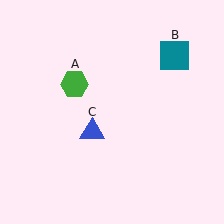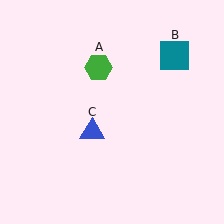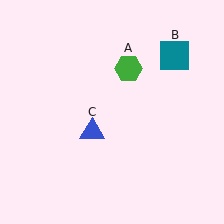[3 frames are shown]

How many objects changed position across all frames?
1 object changed position: green hexagon (object A).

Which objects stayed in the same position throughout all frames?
Teal square (object B) and blue triangle (object C) remained stationary.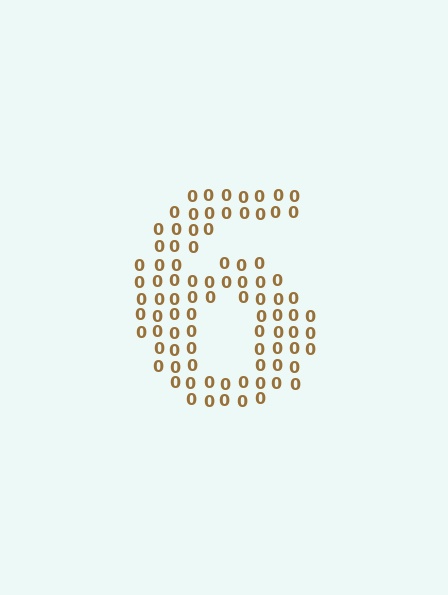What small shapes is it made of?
It is made of small digit 0's.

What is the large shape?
The large shape is the digit 6.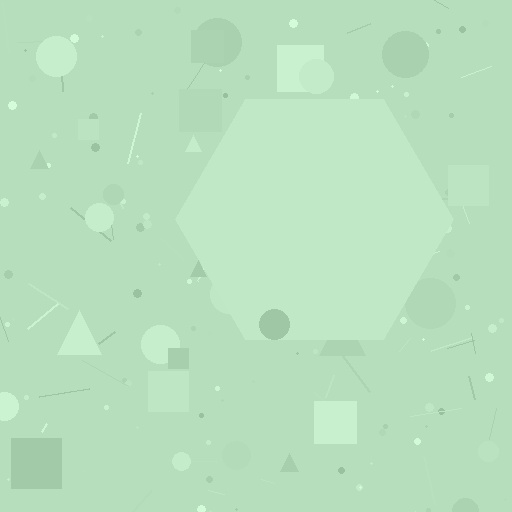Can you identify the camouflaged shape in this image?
The camouflaged shape is a hexagon.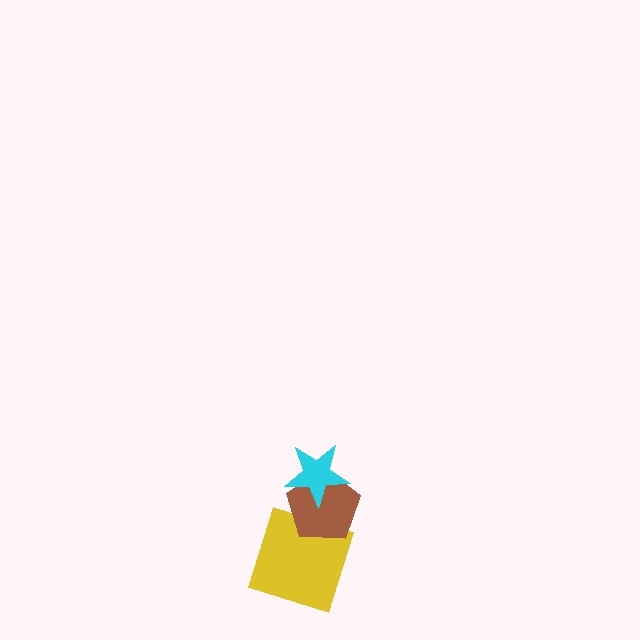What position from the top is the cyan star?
The cyan star is 1st from the top.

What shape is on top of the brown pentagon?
The cyan star is on top of the brown pentagon.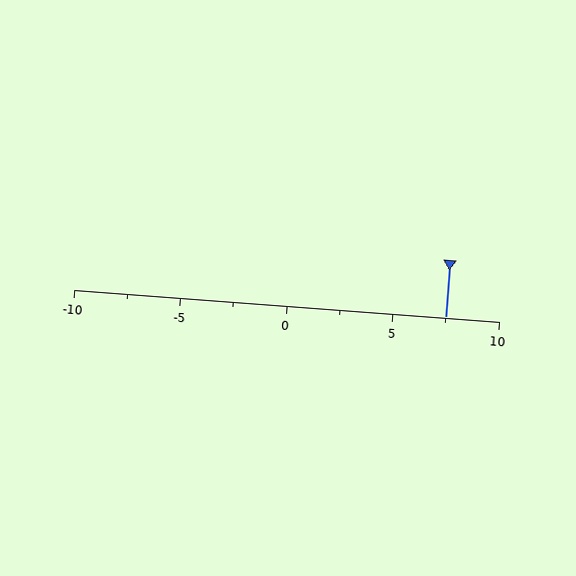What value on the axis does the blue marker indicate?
The marker indicates approximately 7.5.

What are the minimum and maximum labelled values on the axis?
The axis runs from -10 to 10.